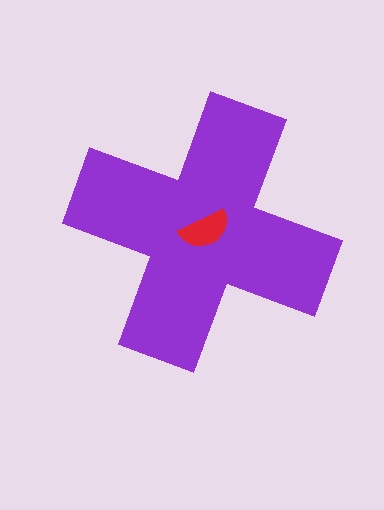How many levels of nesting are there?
2.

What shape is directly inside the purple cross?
The red semicircle.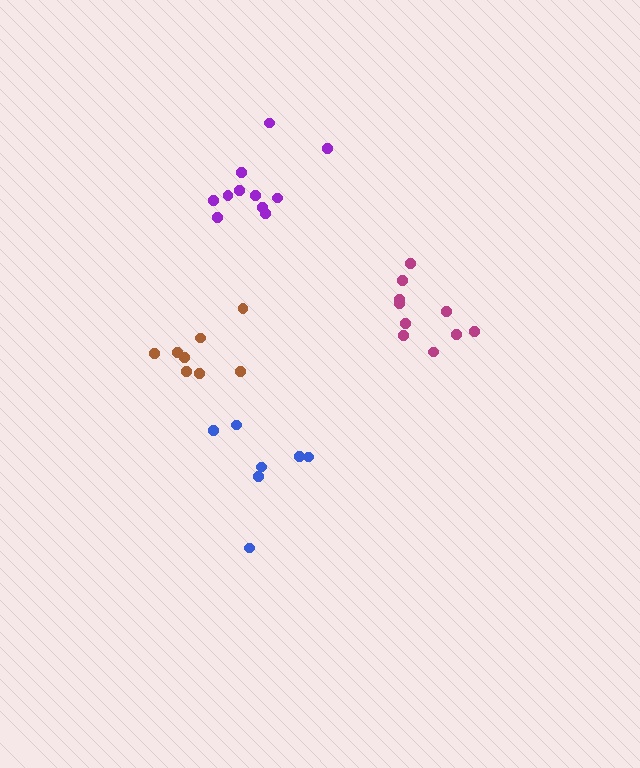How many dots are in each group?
Group 1: 11 dots, Group 2: 10 dots, Group 3: 7 dots, Group 4: 8 dots (36 total).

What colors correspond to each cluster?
The clusters are colored: purple, magenta, blue, brown.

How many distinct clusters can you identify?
There are 4 distinct clusters.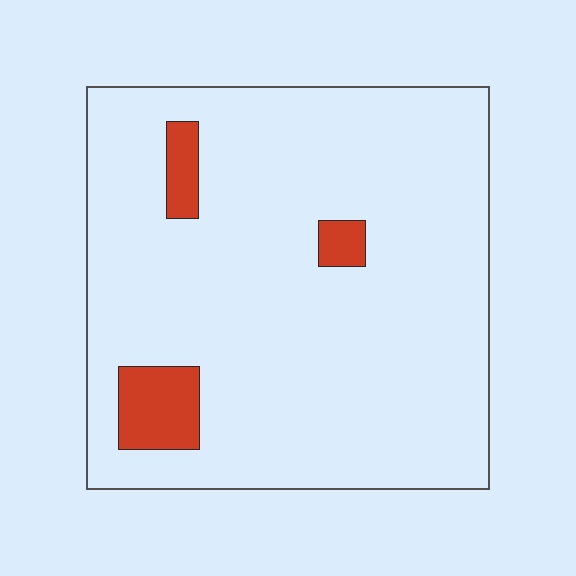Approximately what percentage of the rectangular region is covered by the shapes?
Approximately 10%.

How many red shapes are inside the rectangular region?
3.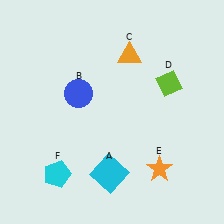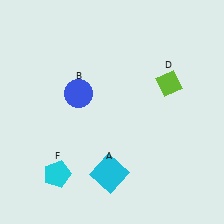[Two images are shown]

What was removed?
The orange star (E), the orange triangle (C) were removed in Image 2.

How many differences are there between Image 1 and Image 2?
There are 2 differences between the two images.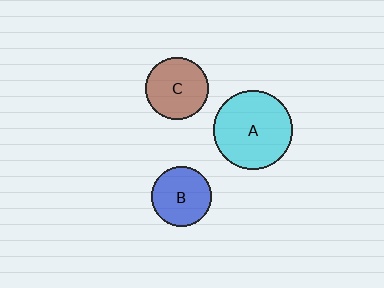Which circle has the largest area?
Circle A (cyan).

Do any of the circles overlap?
No, none of the circles overlap.